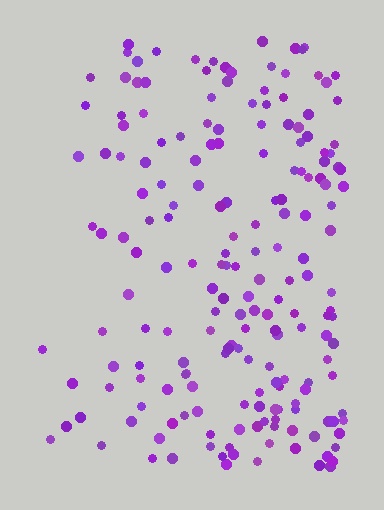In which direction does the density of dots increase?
From left to right, with the right side densest.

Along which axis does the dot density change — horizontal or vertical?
Horizontal.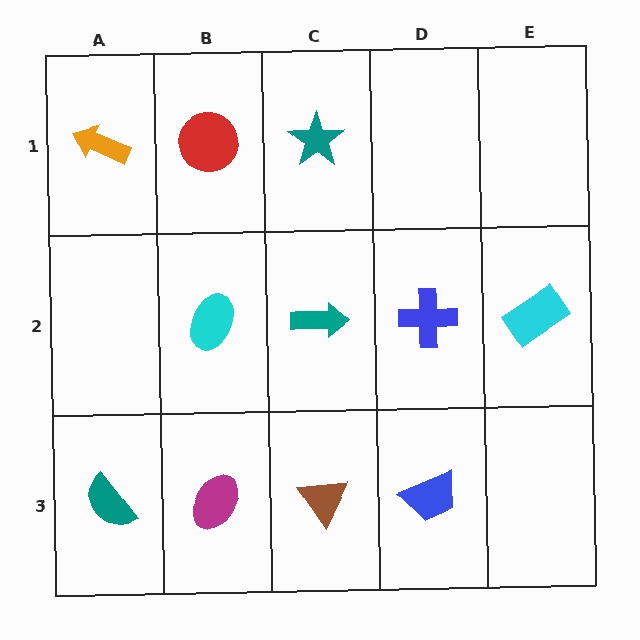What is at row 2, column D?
A blue cross.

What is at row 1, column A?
An orange arrow.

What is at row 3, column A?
A teal semicircle.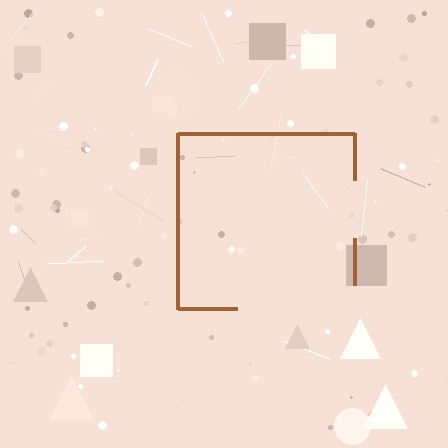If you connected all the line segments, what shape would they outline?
They would outline a square.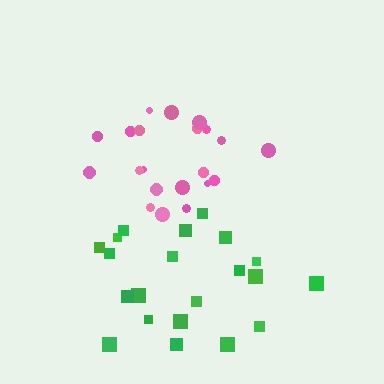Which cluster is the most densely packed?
Pink.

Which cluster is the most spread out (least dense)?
Green.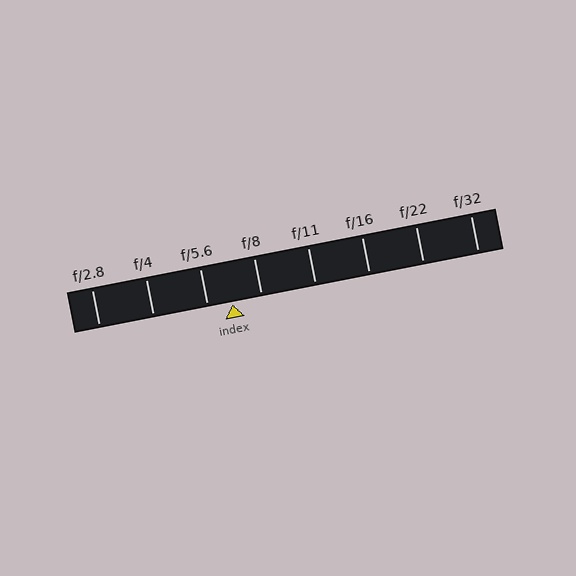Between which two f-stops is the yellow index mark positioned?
The index mark is between f/5.6 and f/8.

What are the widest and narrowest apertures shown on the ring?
The widest aperture shown is f/2.8 and the narrowest is f/32.